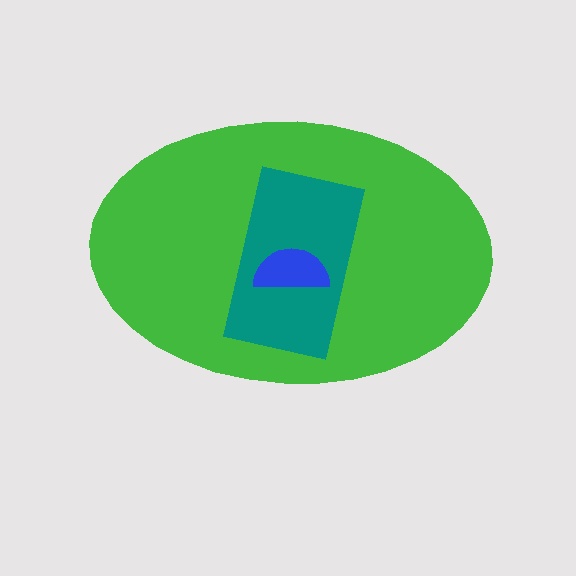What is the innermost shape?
The blue semicircle.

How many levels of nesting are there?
3.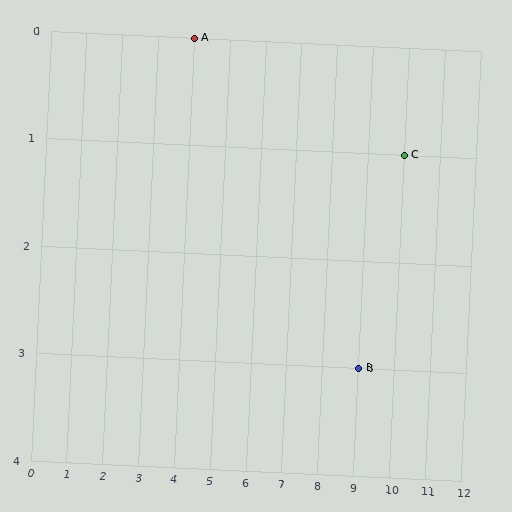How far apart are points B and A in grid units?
Points B and A are 5 columns and 3 rows apart (about 5.8 grid units diagonally).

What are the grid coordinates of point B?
Point B is at grid coordinates (9, 3).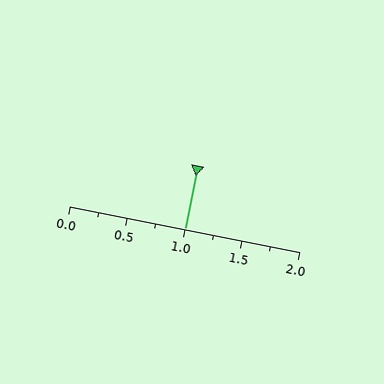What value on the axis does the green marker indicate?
The marker indicates approximately 1.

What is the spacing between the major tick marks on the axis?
The major ticks are spaced 0.5 apart.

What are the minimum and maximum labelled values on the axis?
The axis runs from 0.0 to 2.0.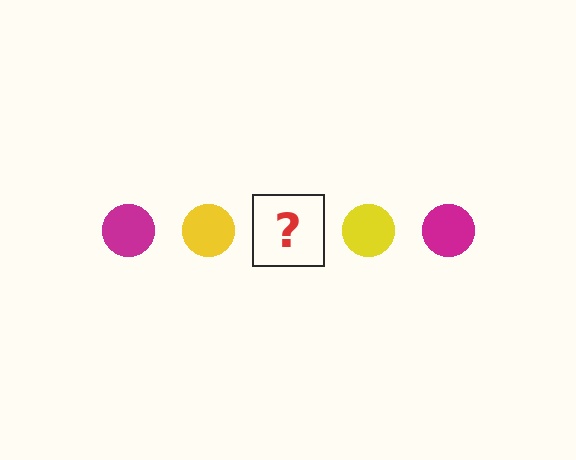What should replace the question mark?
The question mark should be replaced with a magenta circle.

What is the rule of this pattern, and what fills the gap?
The rule is that the pattern cycles through magenta, yellow circles. The gap should be filled with a magenta circle.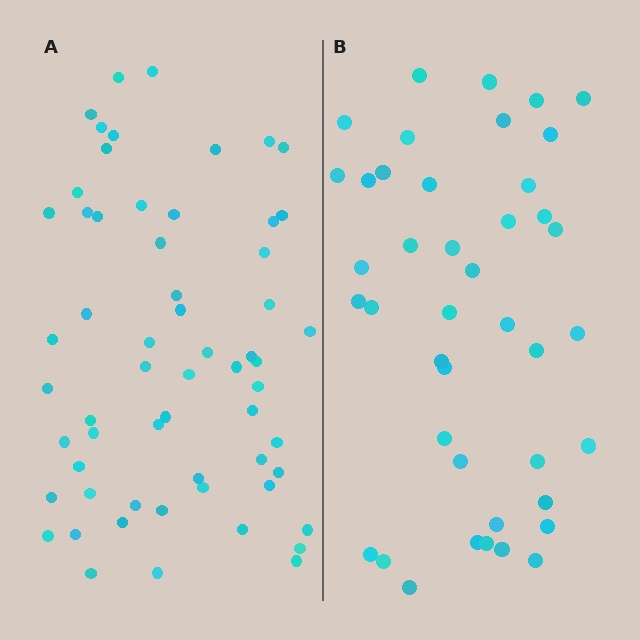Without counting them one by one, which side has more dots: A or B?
Region A (the left region) has more dots.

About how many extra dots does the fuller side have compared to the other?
Region A has approximately 20 more dots than region B.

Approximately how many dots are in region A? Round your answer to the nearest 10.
About 60 dots.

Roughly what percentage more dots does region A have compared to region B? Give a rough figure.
About 45% more.